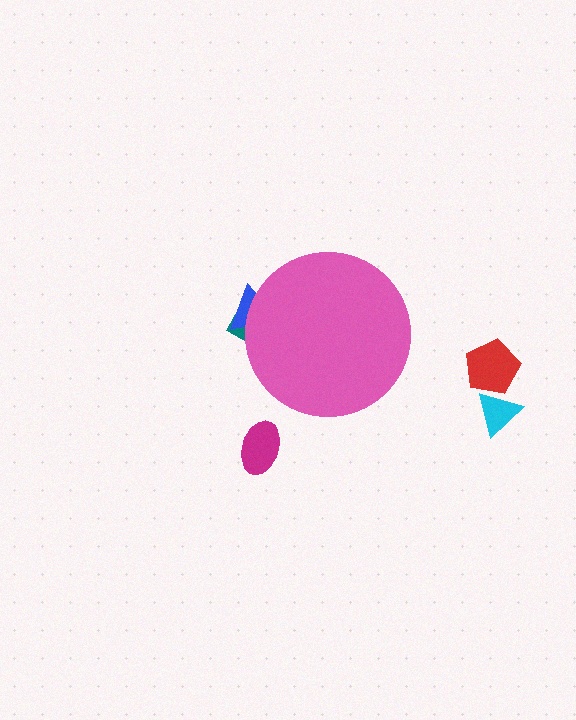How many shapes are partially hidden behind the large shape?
2 shapes are partially hidden.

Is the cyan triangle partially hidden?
No, the cyan triangle is fully visible.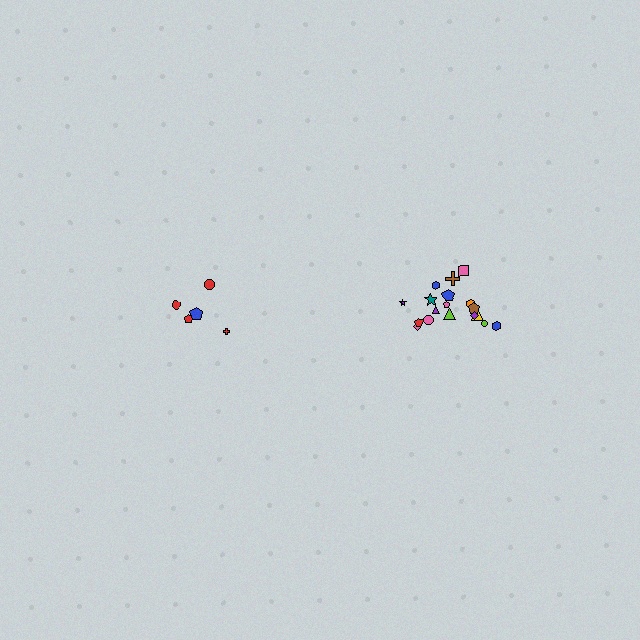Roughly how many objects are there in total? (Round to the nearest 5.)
Roughly 25 objects in total.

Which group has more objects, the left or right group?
The right group.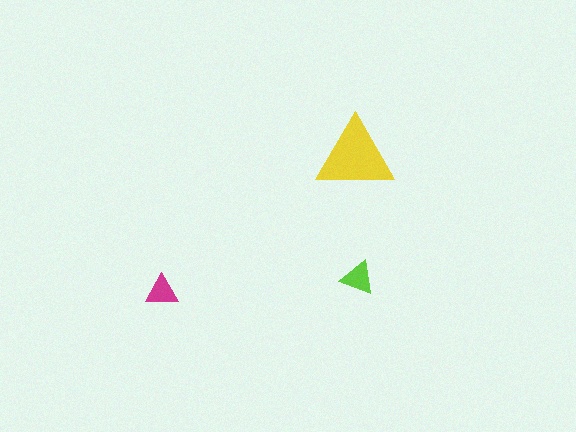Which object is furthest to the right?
The lime triangle is rightmost.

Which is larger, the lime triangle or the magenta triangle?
The lime one.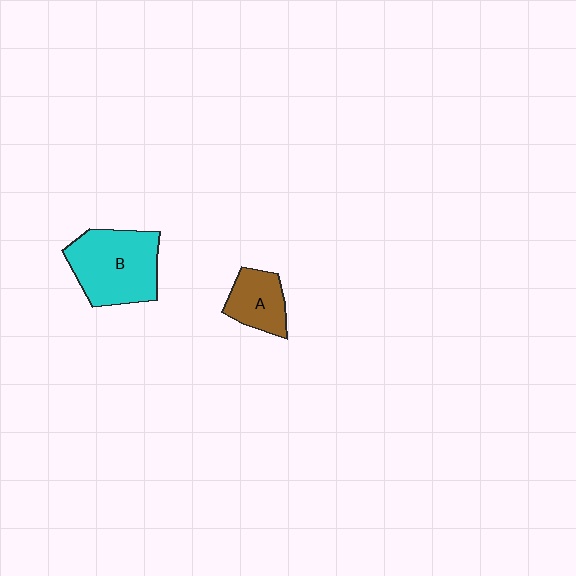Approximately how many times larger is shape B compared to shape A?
Approximately 2.0 times.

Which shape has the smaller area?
Shape A (brown).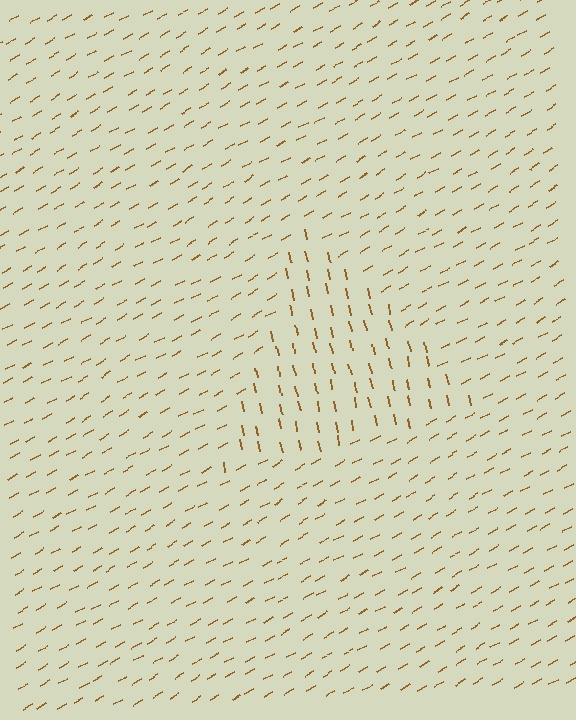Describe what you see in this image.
The image is filled with small brown line segments. A triangle region in the image has lines oriented differently from the surrounding lines, creating a visible texture boundary.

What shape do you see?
I see a triangle.